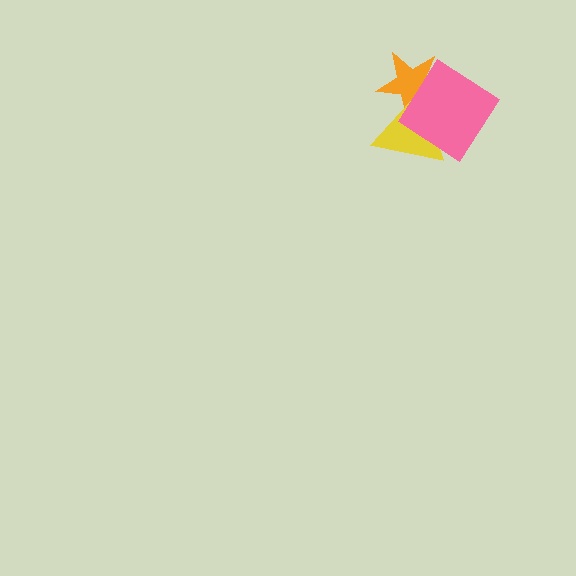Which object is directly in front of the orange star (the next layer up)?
The yellow triangle is directly in front of the orange star.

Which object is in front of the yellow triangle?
The pink diamond is in front of the yellow triangle.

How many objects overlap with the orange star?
2 objects overlap with the orange star.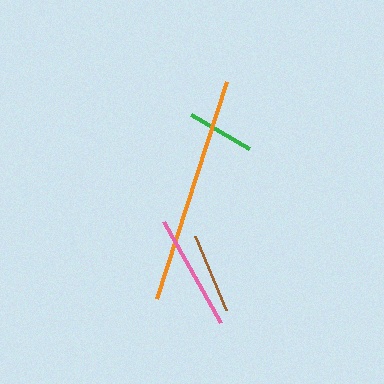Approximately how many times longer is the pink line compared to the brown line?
The pink line is approximately 1.4 times the length of the brown line.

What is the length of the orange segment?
The orange segment is approximately 227 pixels long.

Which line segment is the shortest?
The green line is the shortest at approximately 67 pixels.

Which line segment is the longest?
The orange line is the longest at approximately 227 pixels.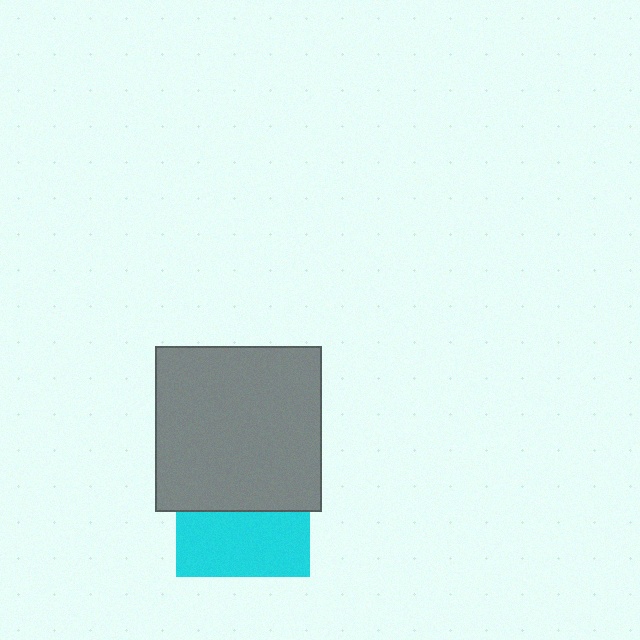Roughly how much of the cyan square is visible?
About half of it is visible (roughly 49%).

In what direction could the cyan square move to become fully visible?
The cyan square could move down. That would shift it out from behind the gray square entirely.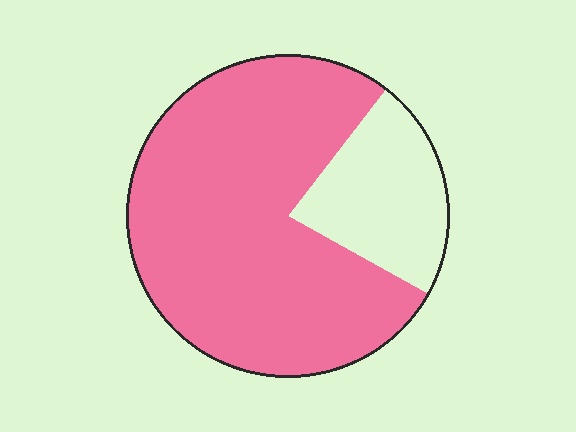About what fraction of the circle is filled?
About three quarters (3/4).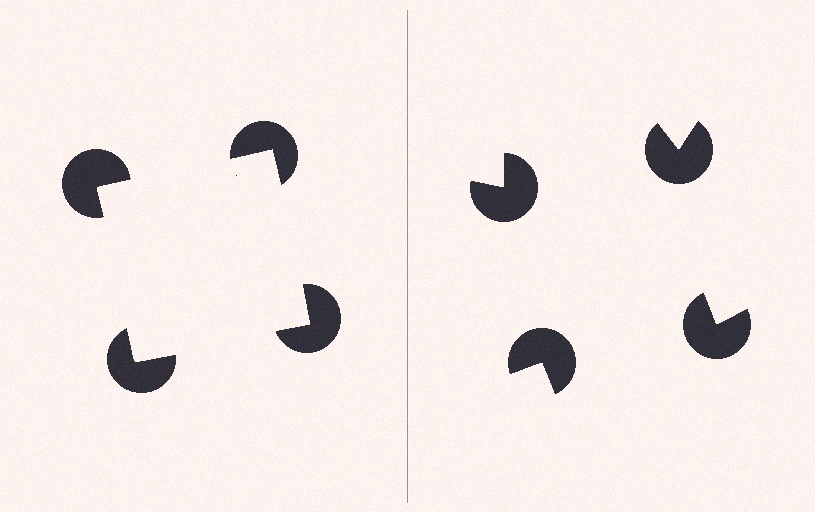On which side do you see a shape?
An illusory square appears on the left side. On the right side the wedge cuts are rotated, so no coherent shape forms.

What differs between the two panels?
The pac-man discs are positioned identically on both sides; only the wedge orientations differ. On the left they align to a square; on the right they are misaligned.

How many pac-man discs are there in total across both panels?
8 — 4 on each side.